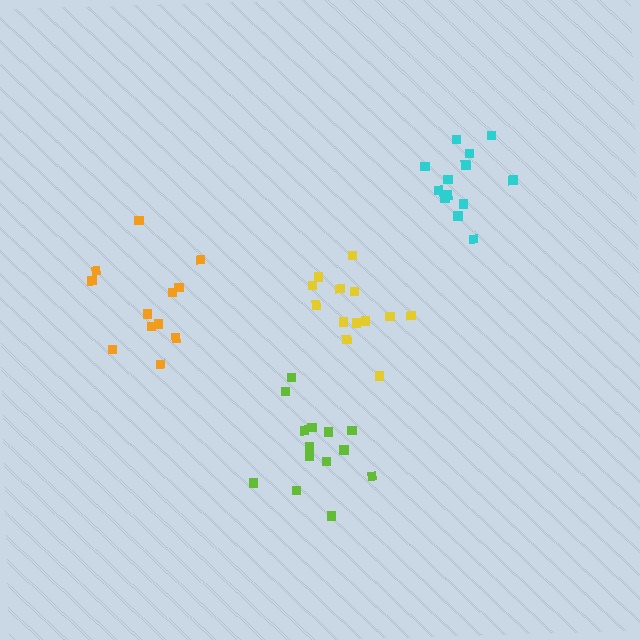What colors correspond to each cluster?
The clusters are colored: lime, yellow, cyan, orange.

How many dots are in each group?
Group 1: 14 dots, Group 2: 13 dots, Group 3: 14 dots, Group 4: 12 dots (53 total).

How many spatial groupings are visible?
There are 4 spatial groupings.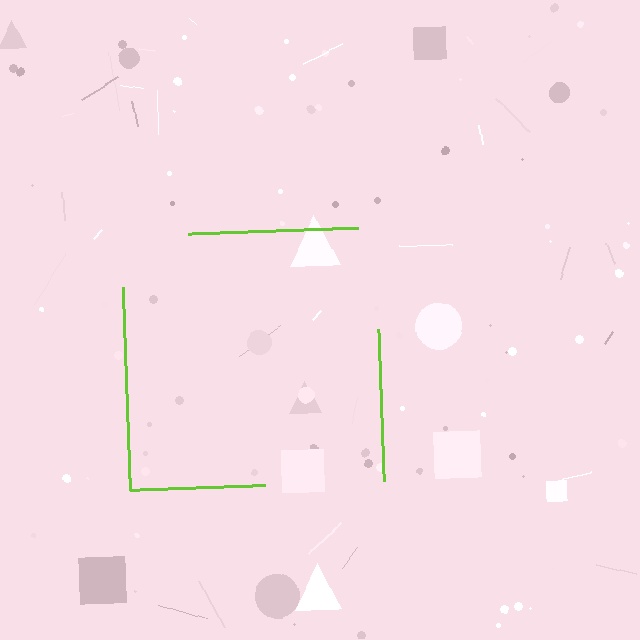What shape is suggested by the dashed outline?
The dashed outline suggests a square.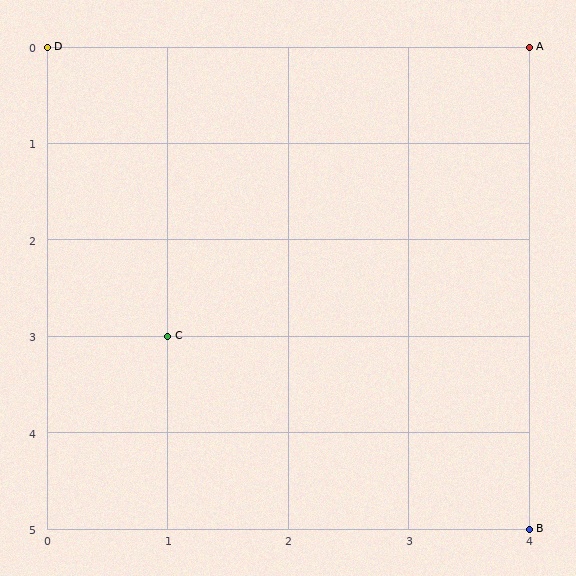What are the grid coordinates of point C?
Point C is at grid coordinates (1, 3).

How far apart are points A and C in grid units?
Points A and C are 3 columns and 3 rows apart (about 4.2 grid units diagonally).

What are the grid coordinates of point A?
Point A is at grid coordinates (4, 0).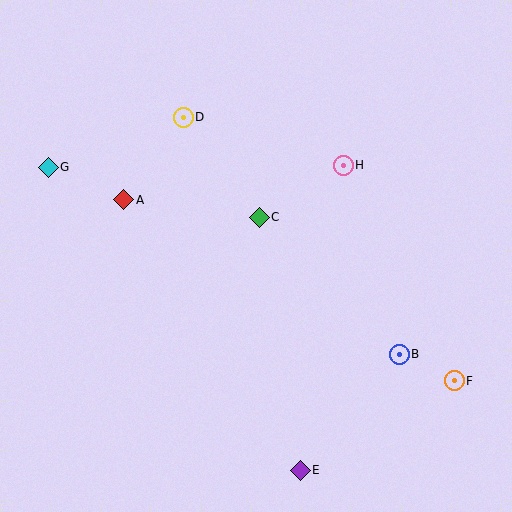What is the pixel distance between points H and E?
The distance between H and E is 308 pixels.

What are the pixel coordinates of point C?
Point C is at (259, 217).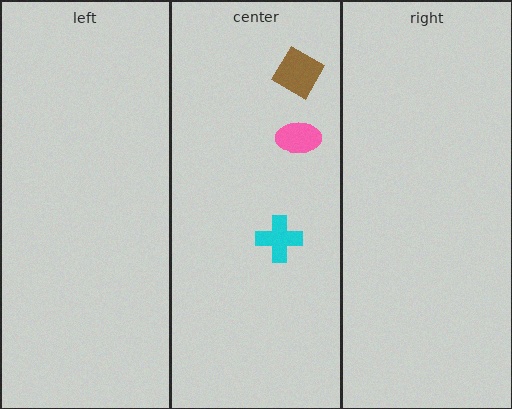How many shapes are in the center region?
3.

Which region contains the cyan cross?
The center region.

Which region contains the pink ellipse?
The center region.